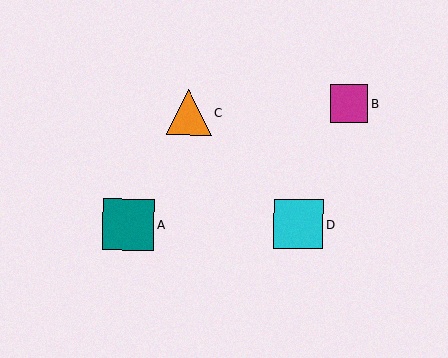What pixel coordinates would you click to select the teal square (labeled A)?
Click at (128, 224) to select the teal square A.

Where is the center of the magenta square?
The center of the magenta square is at (349, 103).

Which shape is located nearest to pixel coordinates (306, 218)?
The cyan square (labeled D) at (299, 224) is nearest to that location.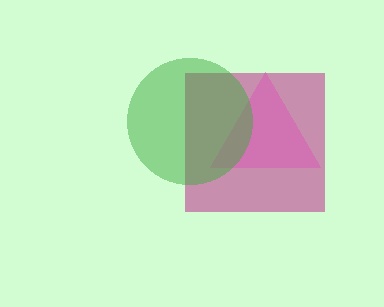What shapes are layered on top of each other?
The layered shapes are: a magenta square, a pink triangle, a green circle.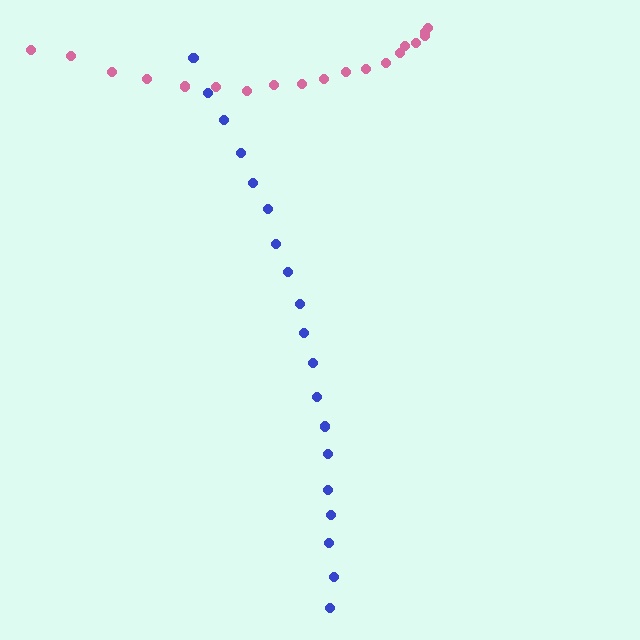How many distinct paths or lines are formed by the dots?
There are 2 distinct paths.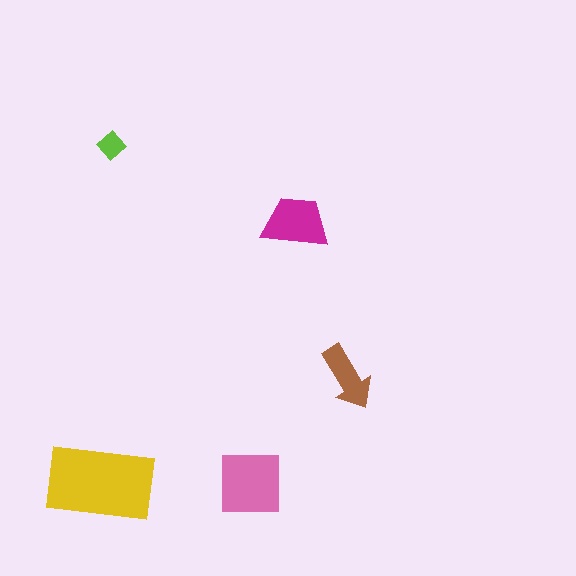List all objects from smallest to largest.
The lime diamond, the brown arrow, the magenta trapezoid, the pink square, the yellow rectangle.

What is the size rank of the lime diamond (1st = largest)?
5th.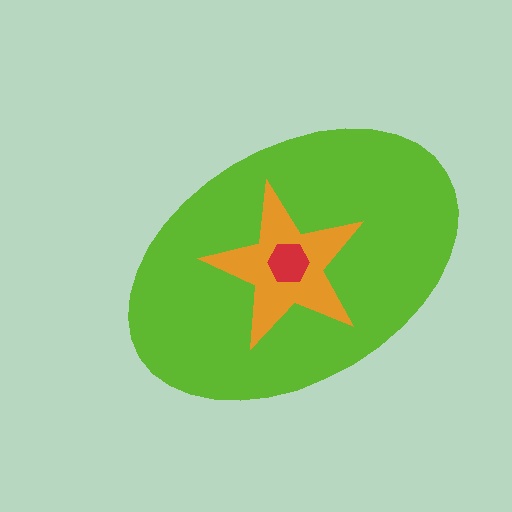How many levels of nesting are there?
3.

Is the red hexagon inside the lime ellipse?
Yes.